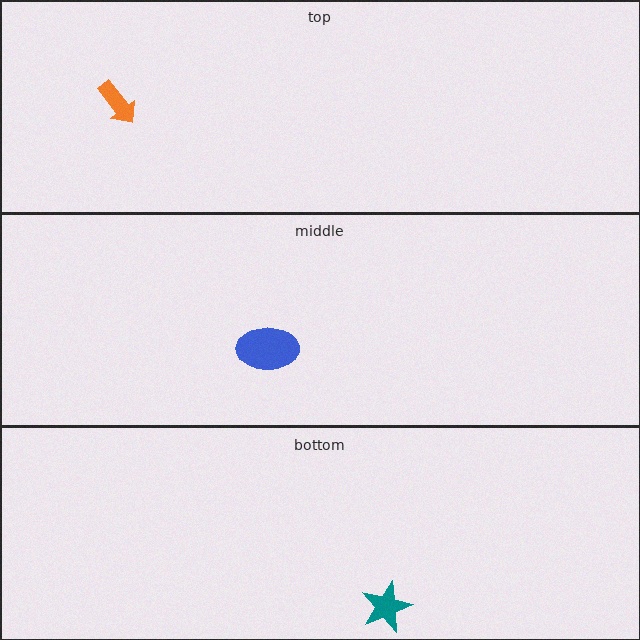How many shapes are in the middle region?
1.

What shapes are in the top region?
The orange arrow.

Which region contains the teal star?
The bottom region.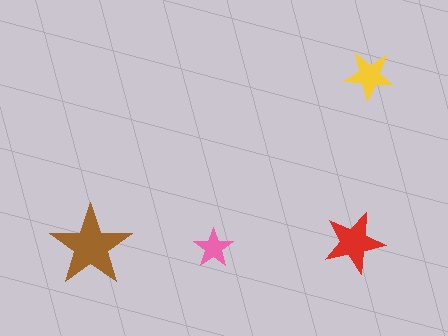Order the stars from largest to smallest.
the brown one, the red one, the yellow one, the pink one.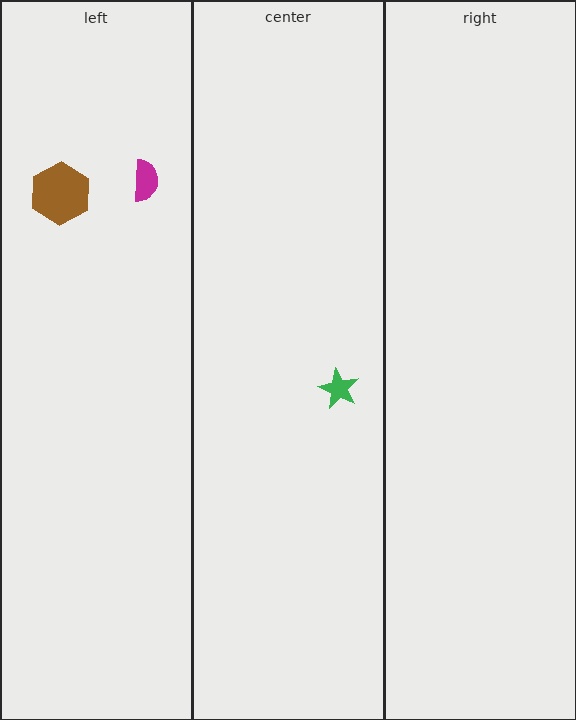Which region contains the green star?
The center region.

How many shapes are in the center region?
1.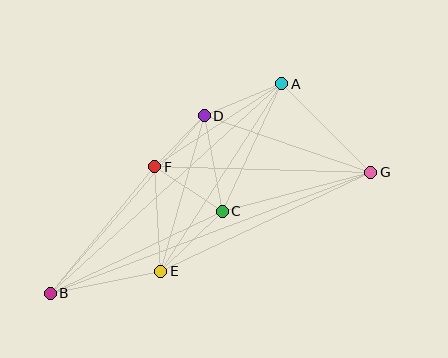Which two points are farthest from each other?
Points B and G are farthest from each other.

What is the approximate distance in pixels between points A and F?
The distance between A and F is approximately 152 pixels.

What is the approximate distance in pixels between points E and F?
The distance between E and F is approximately 105 pixels.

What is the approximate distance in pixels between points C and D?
The distance between C and D is approximately 97 pixels.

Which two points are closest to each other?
Points D and F are closest to each other.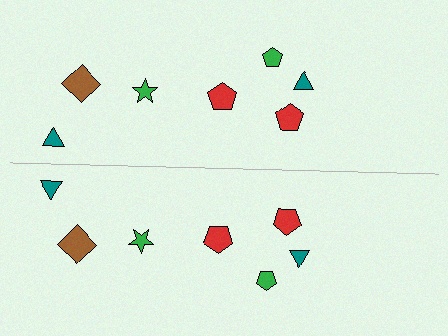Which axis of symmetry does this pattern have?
The pattern has a horizontal axis of symmetry running through the center of the image.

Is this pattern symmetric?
Yes, this pattern has bilateral (reflection) symmetry.